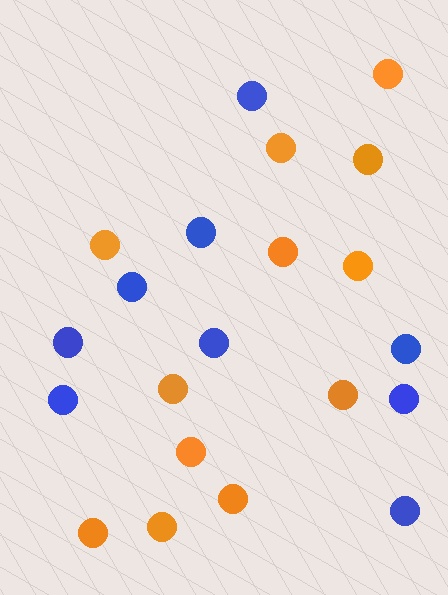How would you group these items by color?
There are 2 groups: one group of orange circles (12) and one group of blue circles (9).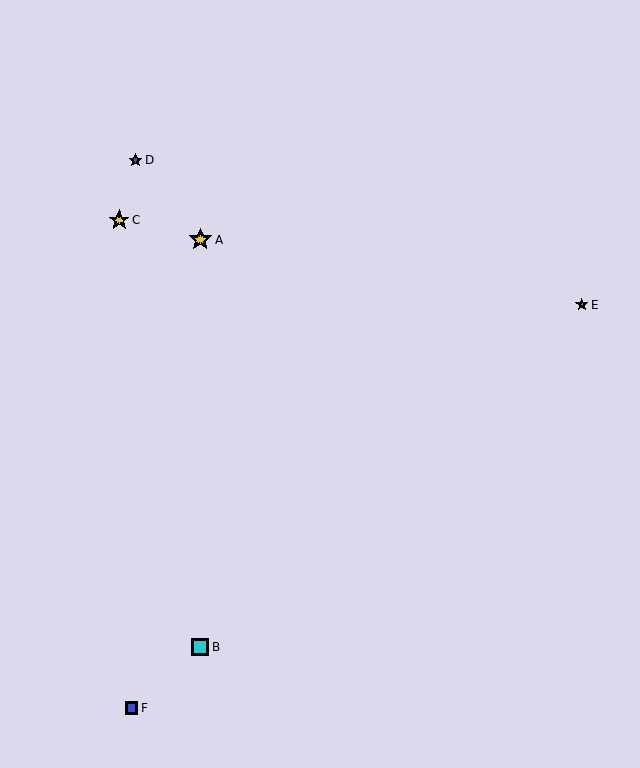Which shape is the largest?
The yellow star (labeled A) is the largest.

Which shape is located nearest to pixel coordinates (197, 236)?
The yellow star (labeled A) at (200, 240) is nearest to that location.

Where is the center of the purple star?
The center of the purple star is at (136, 160).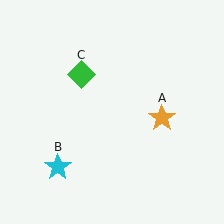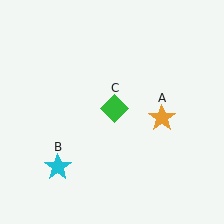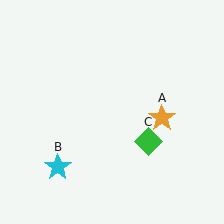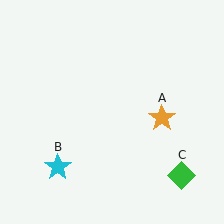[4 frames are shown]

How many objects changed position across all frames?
1 object changed position: green diamond (object C).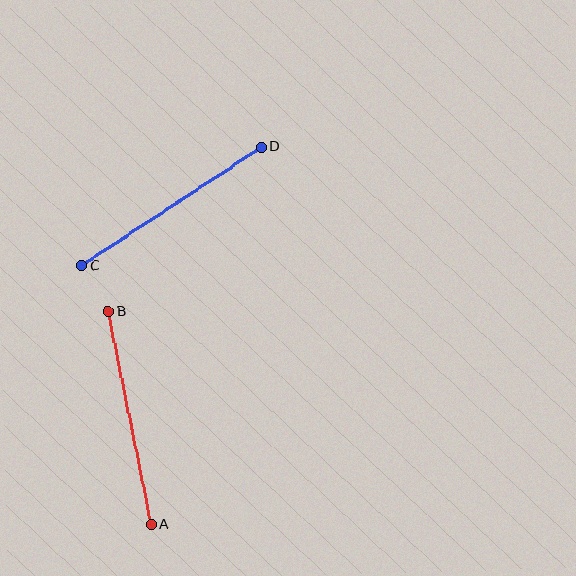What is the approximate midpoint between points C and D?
The midpoint is at approximately (171, 206) pixels.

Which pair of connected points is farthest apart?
Points A and B are farthest apart.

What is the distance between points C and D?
The distance is approximately 215 pixels.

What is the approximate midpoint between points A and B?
The midpoint is at approximately (130, 418) pixels.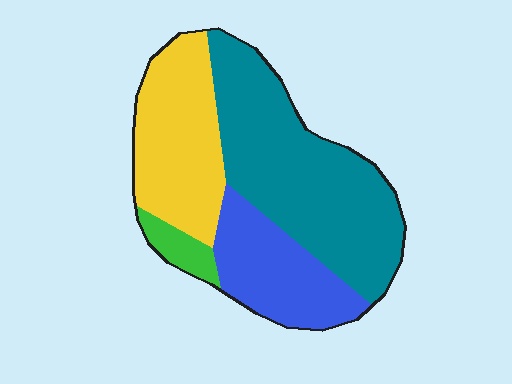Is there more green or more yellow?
Yellow.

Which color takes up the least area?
Green, at roughly 5%.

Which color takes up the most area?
Teal, at roughly 45%.